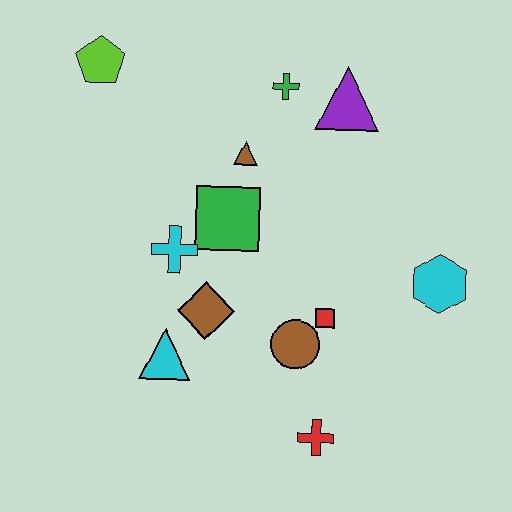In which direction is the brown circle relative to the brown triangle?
The brown circle is below the brown triangle.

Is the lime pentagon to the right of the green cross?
No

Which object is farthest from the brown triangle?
The red cross is farthest from the brown triangle.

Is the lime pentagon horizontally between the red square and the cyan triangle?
No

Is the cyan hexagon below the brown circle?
No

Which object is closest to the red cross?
The brown circle is closest to the red cross.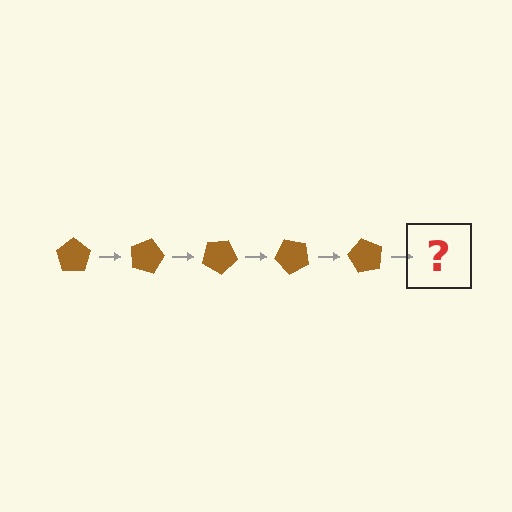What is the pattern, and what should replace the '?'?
The pattern is that the pentagon rotates 15 degrees each step. The '?' should be a brown pentagon rotated 75 degrees.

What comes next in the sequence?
The next element should be a brown pentagon rotated 75 degrees.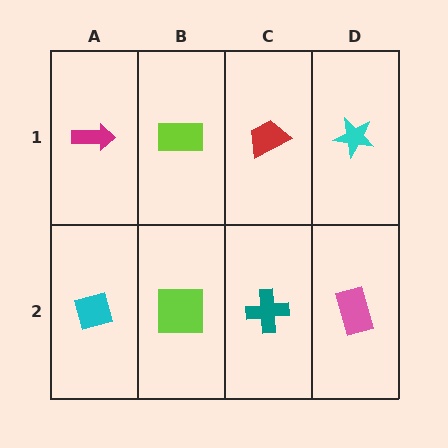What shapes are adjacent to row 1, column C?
A teal cross (row 2, column C), a lime rectangle (row 1, column B), a cyan star (row 1, column D).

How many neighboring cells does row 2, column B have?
3.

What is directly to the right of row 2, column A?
A lime square.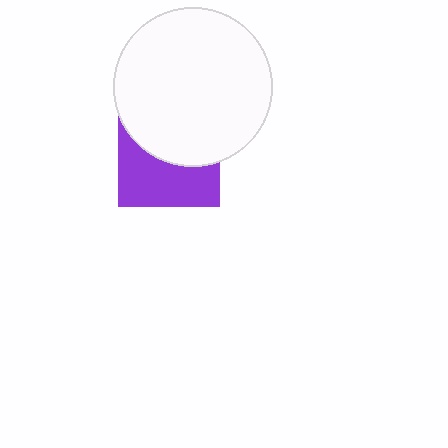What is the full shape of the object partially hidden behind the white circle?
The partially hidden object is a purple square.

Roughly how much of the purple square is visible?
About half of it is visible (roughly 51%).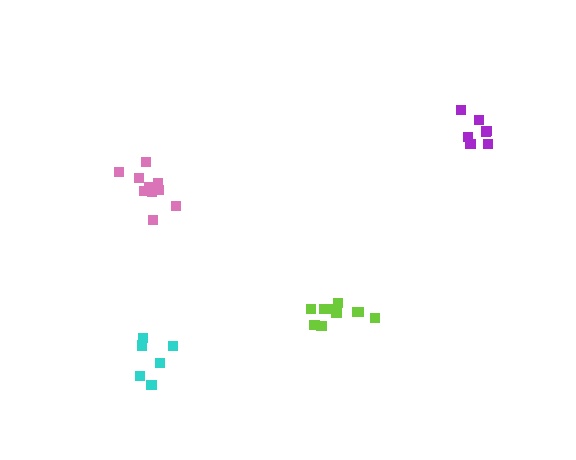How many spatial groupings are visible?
There are 4 spatial groupings.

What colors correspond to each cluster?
The clusters are colored: lime, purple, pink, cyan.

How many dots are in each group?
Group 1: 11 dots, Group 2: 7 dots, Group 3: 11 dots, Group 4: 6 dots (35 total).